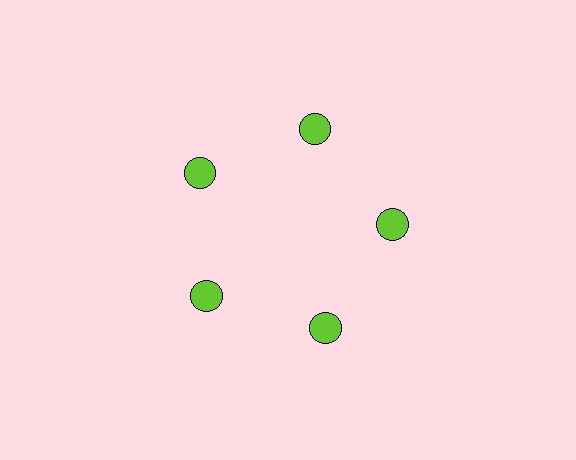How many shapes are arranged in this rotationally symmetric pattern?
There are 5 shapes, arranged in 5 groups of 1.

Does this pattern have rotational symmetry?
Yes, this pattern has 5-fold rotational symmetry. It looks the same after rotating 72 degrees around the center.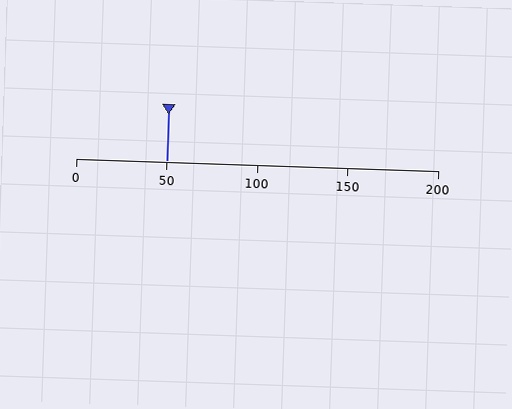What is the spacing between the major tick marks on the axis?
The major ticks are spaced 50 apart.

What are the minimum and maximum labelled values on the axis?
The axis runs from 0 to 200.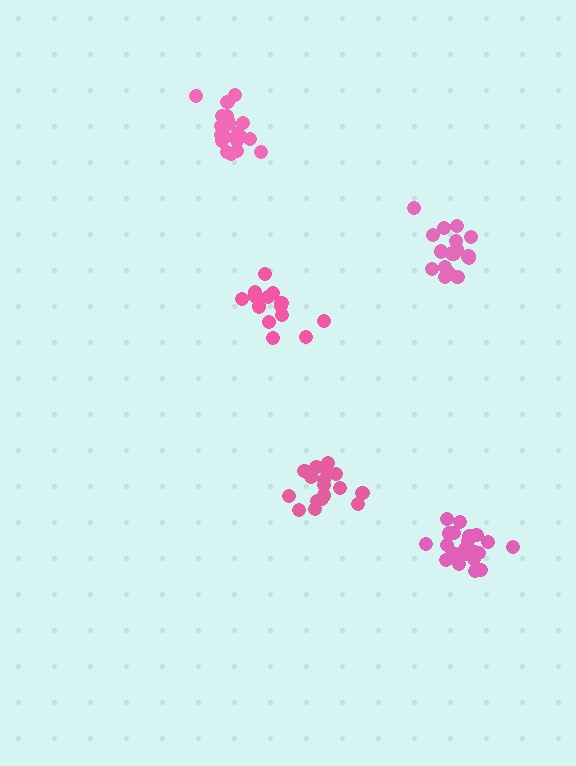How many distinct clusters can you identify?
There are 5 distinct clusters.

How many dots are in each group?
Group 1: 17 dots, Group 2: 21 dots, Group 3: 18 dots, Group 4: 21 dots, Group 5: 15 dots (92 total).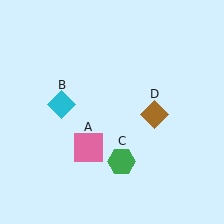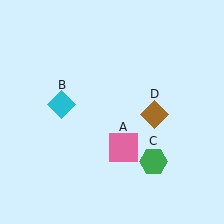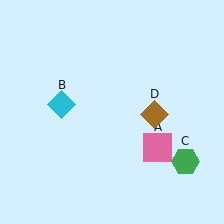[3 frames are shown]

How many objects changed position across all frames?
2 objects changed position: pink square (object A), green hexagon (object C).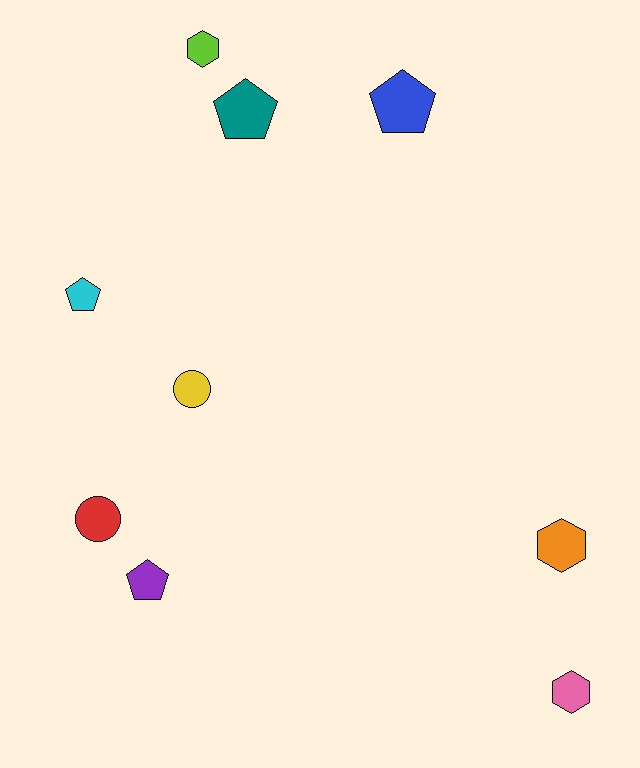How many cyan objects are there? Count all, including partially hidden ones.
There is 1 cyan object.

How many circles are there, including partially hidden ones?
There are 2 circles.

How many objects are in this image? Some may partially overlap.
There are 9 objects.